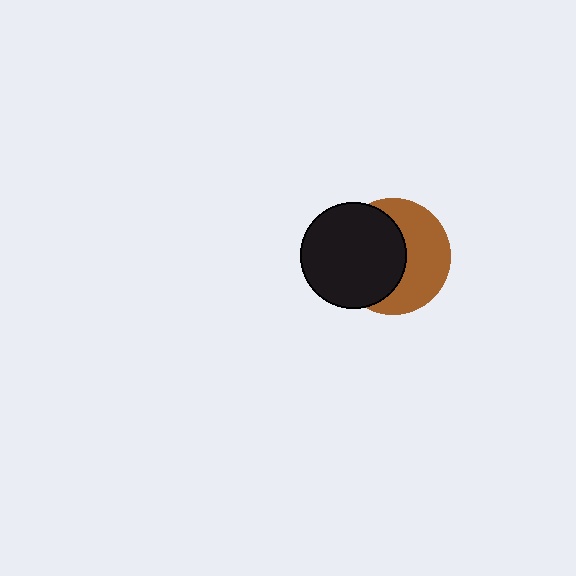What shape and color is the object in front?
The object in front is a black circle.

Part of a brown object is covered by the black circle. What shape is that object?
It is a circle.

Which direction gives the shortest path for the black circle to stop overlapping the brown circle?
Moving left gives the shortest separation.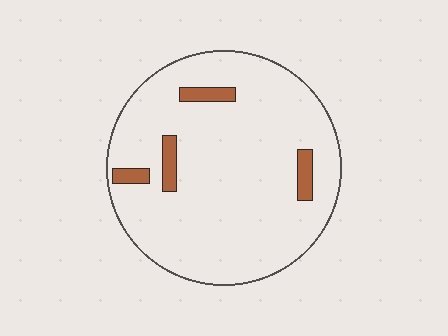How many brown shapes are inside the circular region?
4.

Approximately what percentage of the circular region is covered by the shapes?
Approximately 5%.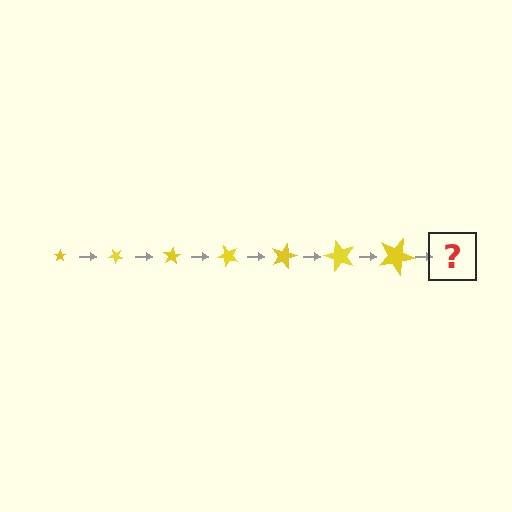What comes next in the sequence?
The next element should be a star, larger than the previous one and rotated 280 degrees from the start.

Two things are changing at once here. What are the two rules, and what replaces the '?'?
The two rules are that the star grows larger each step and it rotates 40 degrees each step. The '?' should be a star, larger than the previous one and rotated 280 degrees from the start.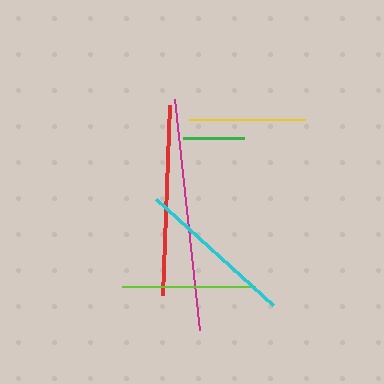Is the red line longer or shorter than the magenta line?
The magenta line is longer than the red line.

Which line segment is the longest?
The magenta line is the longest at approximately 233 pixels.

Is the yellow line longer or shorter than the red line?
The red line is longer than the yellow line.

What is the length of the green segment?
The green segment is approximately 61 pixels long.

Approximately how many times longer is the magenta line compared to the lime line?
The magenta line is approximately 1.7 times the length of the lime line.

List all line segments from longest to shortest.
From longest to shortest: magenta, red, cyan, lime, yellow, green.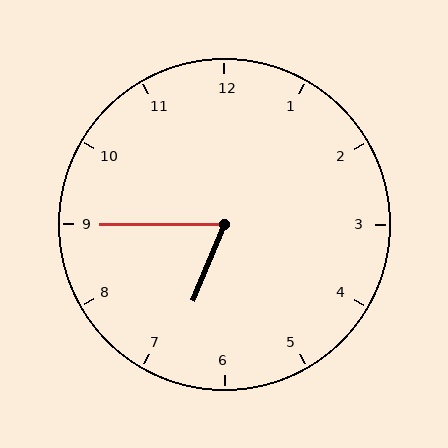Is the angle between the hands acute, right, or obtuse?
It is acute.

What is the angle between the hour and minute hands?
Approximately 68 degrees.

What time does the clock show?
6:45.